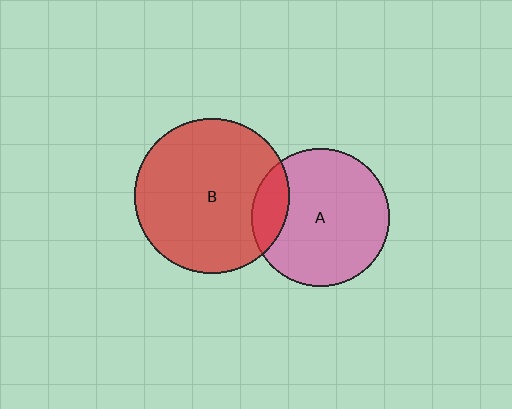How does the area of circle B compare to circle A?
Approximately 1.3 times.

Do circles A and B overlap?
Yes.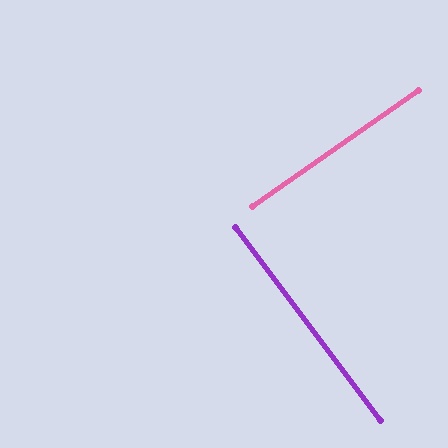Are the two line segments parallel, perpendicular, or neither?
Perpendicular — they meet at approximately 88°.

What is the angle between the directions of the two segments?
Approximately 88 degrees.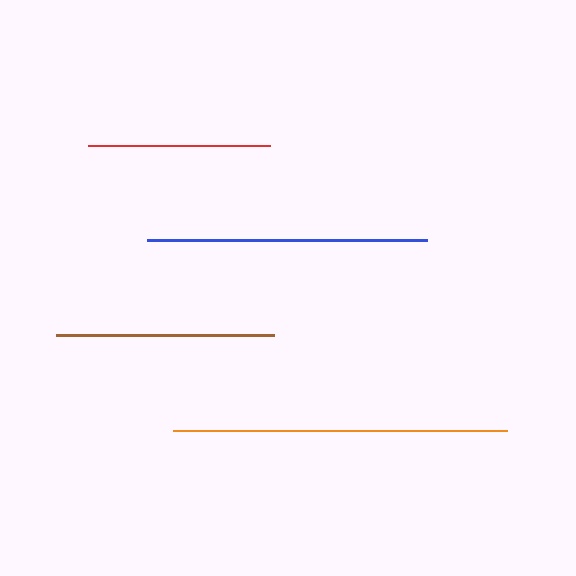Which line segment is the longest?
The orange line is the longest at approximately 333 pixels.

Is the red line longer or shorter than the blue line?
The blue line is longer than the red line.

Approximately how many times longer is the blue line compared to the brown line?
The blue line is approximately 1.3 times the length of the brown line.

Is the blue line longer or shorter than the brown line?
The blue line is longer than the brown line.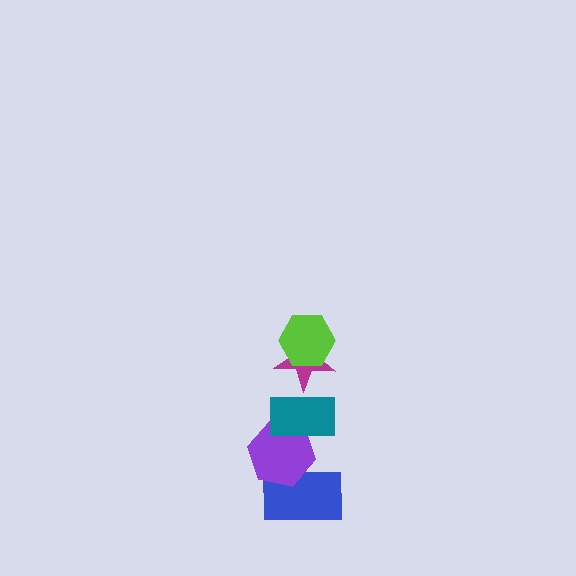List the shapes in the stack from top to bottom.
From top to bottom: the lime hexagon, the magenta star, the teal rectangle, the purple hexagon, the blue rectangle.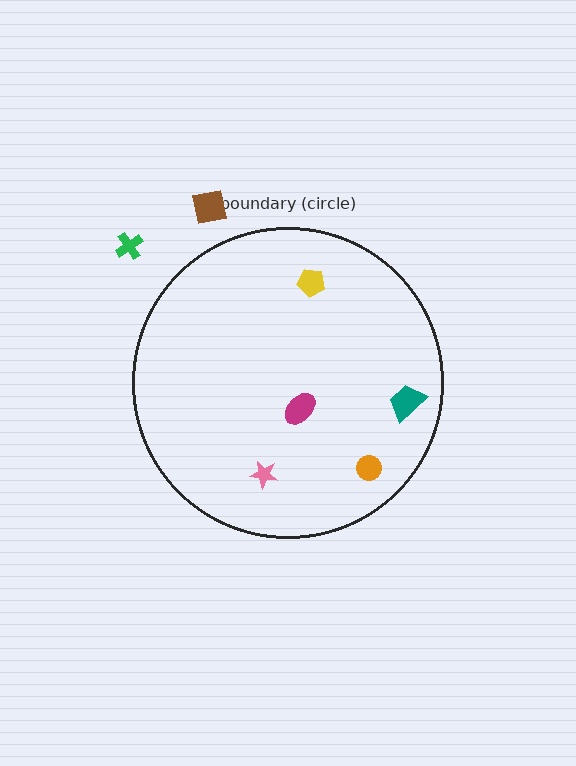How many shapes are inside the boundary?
5 inside, 2 outside.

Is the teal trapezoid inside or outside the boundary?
Inside.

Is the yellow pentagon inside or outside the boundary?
Inside.